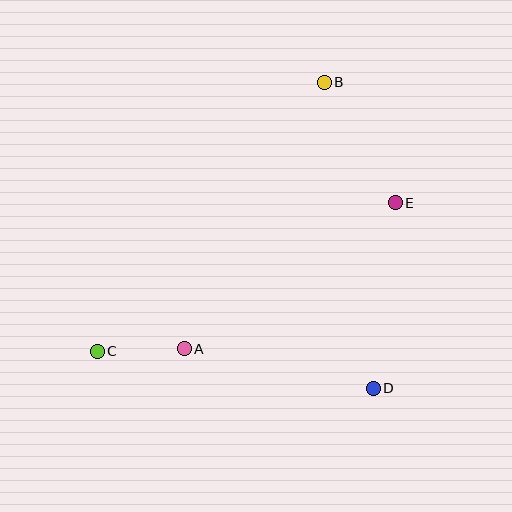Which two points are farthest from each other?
Points B and C are farthest from each other.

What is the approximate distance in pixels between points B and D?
The distance between B and D is approximately 310 pixels.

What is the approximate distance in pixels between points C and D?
The distance between C and D is approximately 279 pixels.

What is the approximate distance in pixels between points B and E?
The distance between B and E is approximately 140 pixels.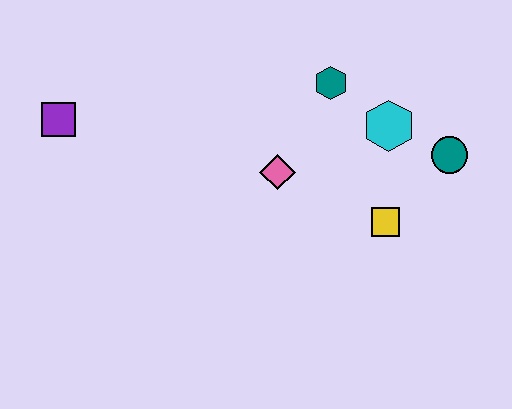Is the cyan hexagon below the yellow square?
No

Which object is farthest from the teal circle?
The purple square is farthest from the teal circle.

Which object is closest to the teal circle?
The cyan hexagon is closest to the teal circle.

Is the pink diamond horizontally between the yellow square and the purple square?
Yes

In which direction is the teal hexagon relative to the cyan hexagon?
The teal hexagon is to the left of the cyan hexagon.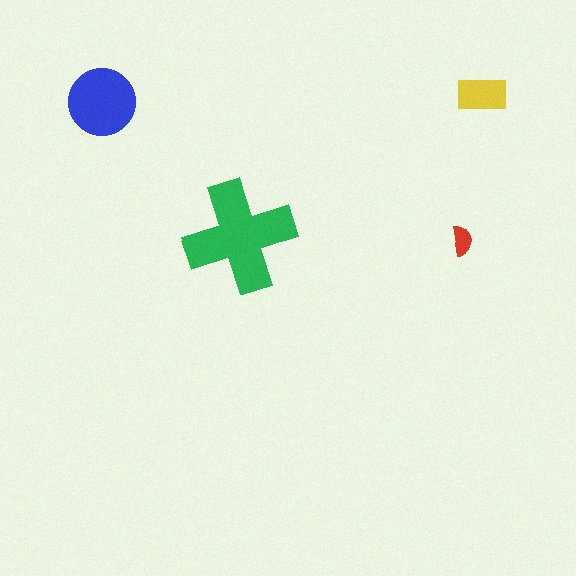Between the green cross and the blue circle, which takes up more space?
The green cross.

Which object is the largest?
The green cross.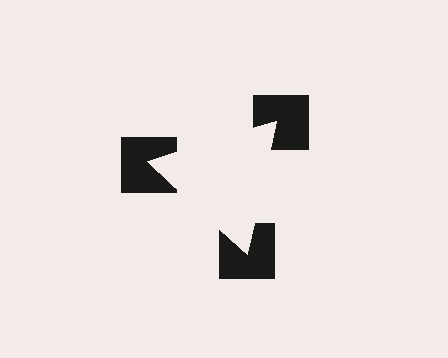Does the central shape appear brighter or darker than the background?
It typically appears slightly brighter than the background, even though no actual brightness change is drawn.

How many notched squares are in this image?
There are 3 — one at each vertex of the illusory triangle.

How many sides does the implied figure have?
3 sides.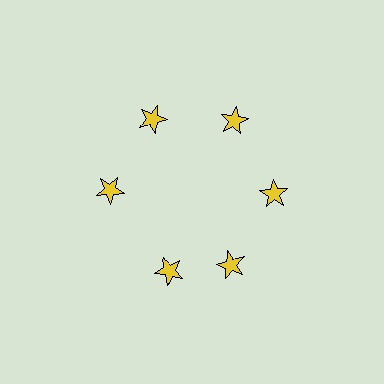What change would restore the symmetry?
The symmetry would be restored by rotating it back into even spacing with its neighbors so that all 6 stars sit at equal angles and equal distance from the center.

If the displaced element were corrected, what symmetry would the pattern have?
It would have 6-fold rotational symmetry — the pattern would map onto itself every 60 degrees.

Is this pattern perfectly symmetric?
No. The 6 yellow stars are arranged in a ring, but one element near the 7 o'clock position is rotated out of alignment along the ring, breaking the 6-fold rotational symmetry.